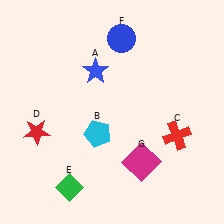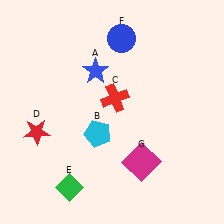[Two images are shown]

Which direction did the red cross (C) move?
The red cross (C) moved left.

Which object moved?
The red cross (C) moved left.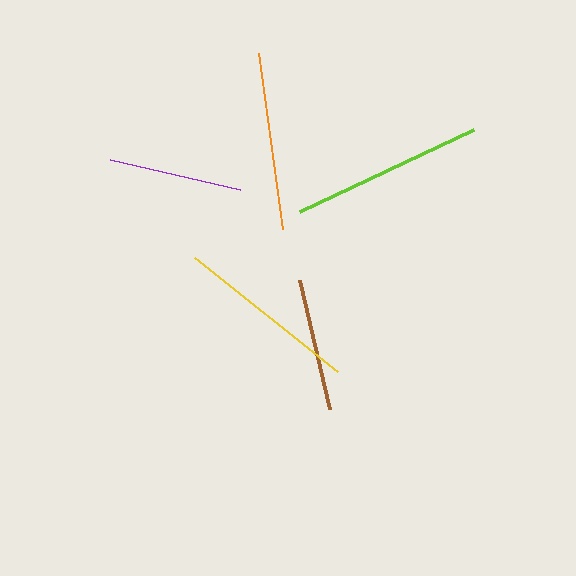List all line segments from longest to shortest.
From longest to shortest: lime, yellow, orange, purple, brown.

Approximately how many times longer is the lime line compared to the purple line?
The lime line is approximately 1.4 times the length of the purple line.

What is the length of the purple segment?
The purple segment is approximately 133 pixels long.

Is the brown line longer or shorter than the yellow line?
The yellow line is longer than the brown line.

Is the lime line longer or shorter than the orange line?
The lime line is longer than the orange line.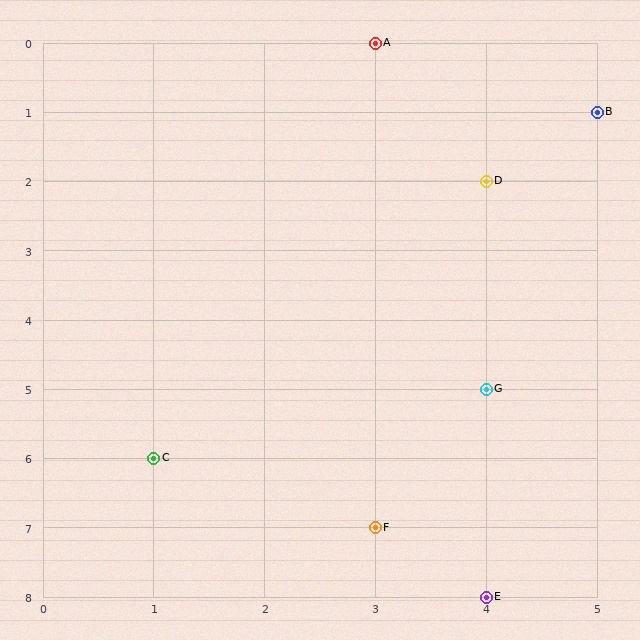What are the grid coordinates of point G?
Point G is at grid coordinates (4, 5).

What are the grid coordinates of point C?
Point C is at grid coordinates (1, 6).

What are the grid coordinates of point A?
Point A is at grid coordinates (3, 0).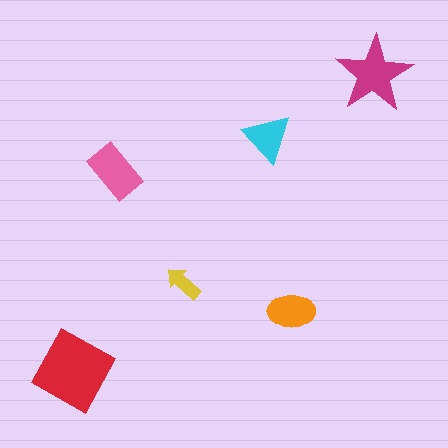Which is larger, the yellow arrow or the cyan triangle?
The cyan triangle.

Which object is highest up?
The magenta star is topmost.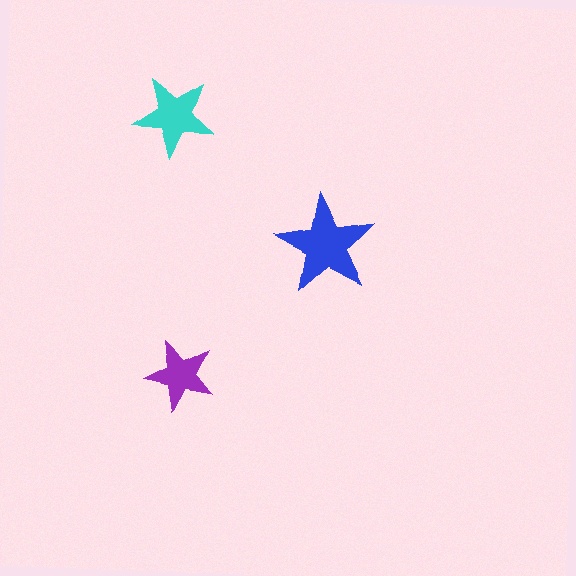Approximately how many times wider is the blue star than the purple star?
About 1.5 times wider.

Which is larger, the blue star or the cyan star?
The blue one.